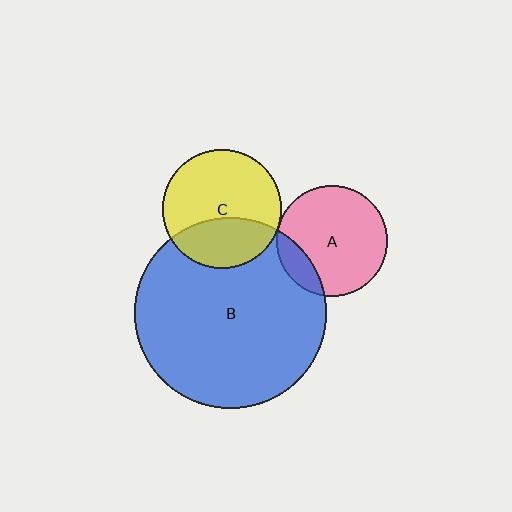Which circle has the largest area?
Circle B (blue).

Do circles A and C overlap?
Yes.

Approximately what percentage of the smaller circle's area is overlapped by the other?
Approximately 5%.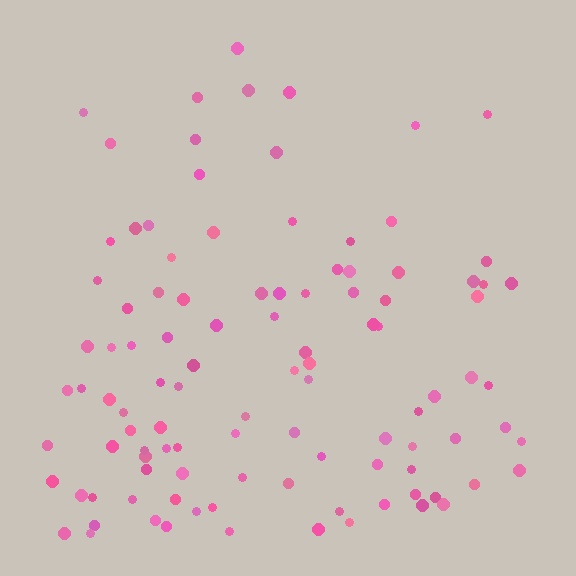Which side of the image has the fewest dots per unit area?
The top.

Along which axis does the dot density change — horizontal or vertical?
Vertical.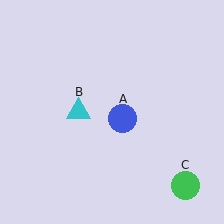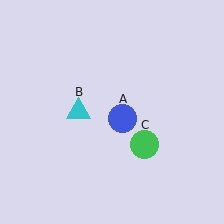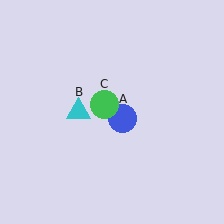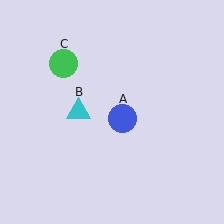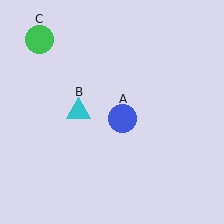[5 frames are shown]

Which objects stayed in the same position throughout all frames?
Blue circle (object A) and cyan triangle (object B) remained stationary.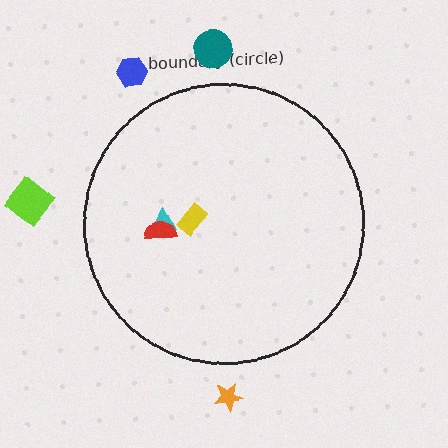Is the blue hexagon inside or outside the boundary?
Outside.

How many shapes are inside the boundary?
3 inside, 4 outside.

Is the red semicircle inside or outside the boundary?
Inside.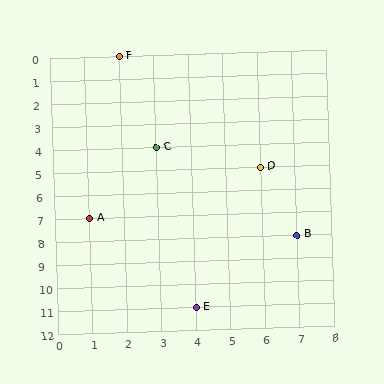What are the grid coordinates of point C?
Point C is at grid coordinates (3, 4).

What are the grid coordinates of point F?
Point F is at grid coordinates (2, 0).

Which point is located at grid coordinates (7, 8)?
Point B is at (7, 8).